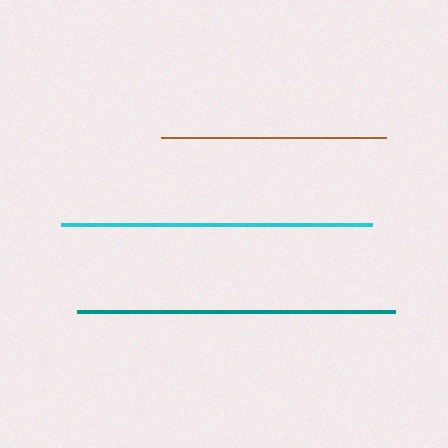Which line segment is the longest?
The teal line is the longest at approximately 318 pixels.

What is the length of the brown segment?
The brown segment is approximately 225 pixels long.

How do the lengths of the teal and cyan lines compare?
The teal and cyan lines are approximately the same length.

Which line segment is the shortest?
The brown line is the shortest at approximately 225 pixels.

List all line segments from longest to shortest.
From longest to shortest: teal, cyan, brown.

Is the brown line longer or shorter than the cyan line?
The cyan line is longer than the brown line.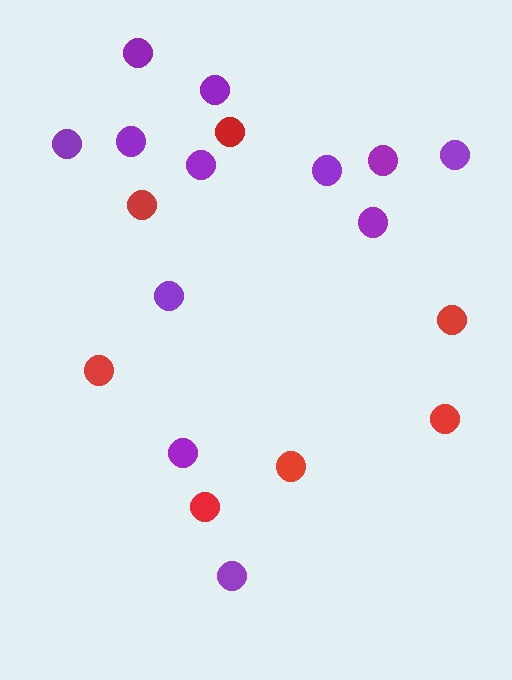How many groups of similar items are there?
There are 2 groups: one group of purple circles (12) and one group of red circles (7).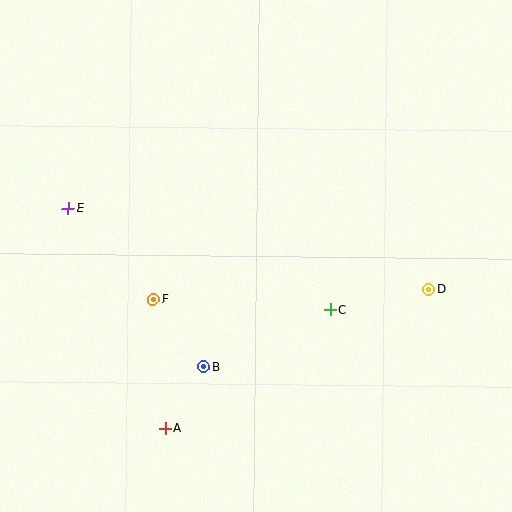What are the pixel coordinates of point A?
Point A is at (165, 428).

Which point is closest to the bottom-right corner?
Point D is closest to the bottom-right corner.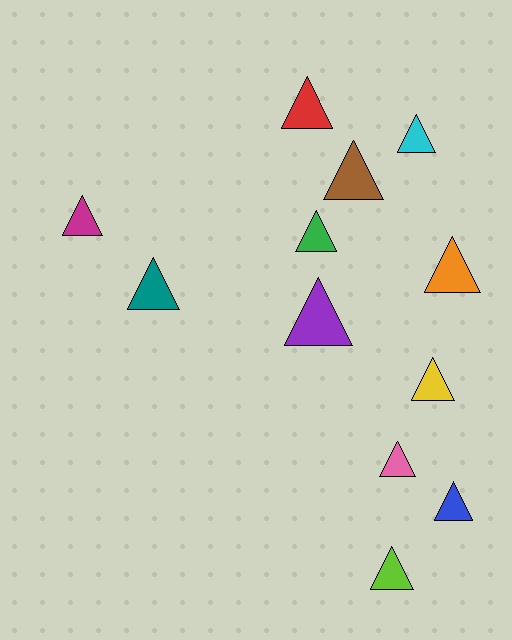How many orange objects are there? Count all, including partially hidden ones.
There is 1 orange object.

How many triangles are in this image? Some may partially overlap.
There are 12 triangles.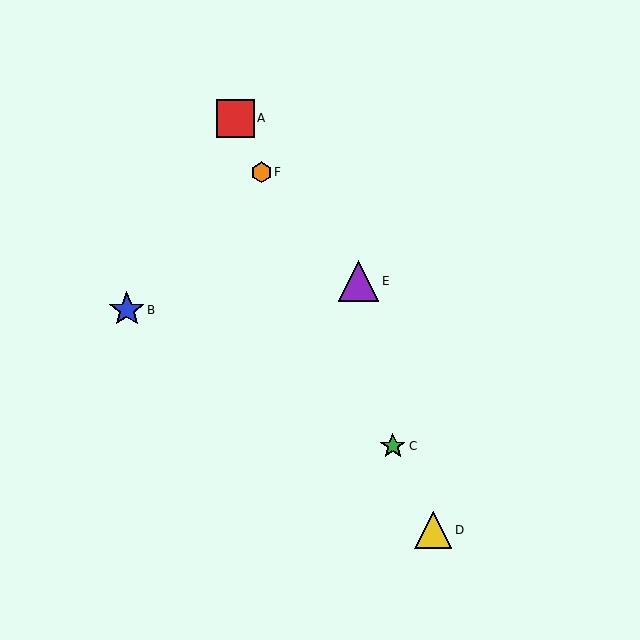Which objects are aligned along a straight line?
Objects A, C, D, F are aligned along a straight line.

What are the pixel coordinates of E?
Object E is at (359, 281).